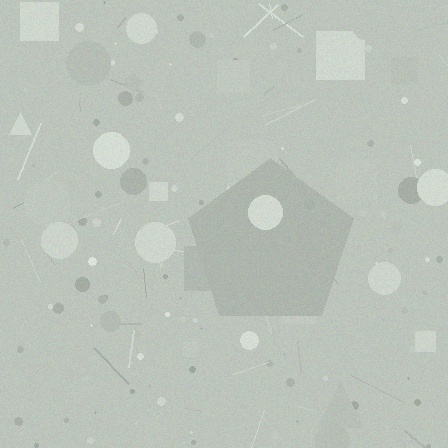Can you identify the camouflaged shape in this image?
The camouflaged shape is a pentagon.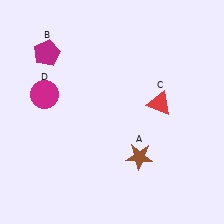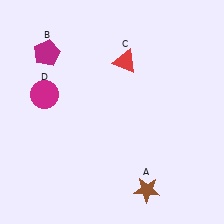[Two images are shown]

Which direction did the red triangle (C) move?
The red triangle (C) moved up.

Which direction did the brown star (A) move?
The brown star (A) moved down.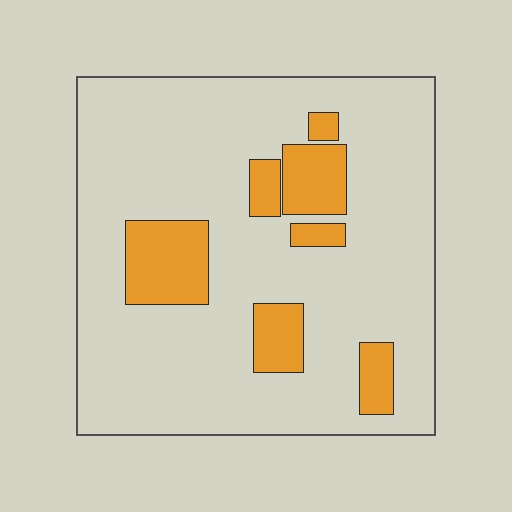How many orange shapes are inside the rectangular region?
7.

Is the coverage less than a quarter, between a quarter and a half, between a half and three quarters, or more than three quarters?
Less than a quarter.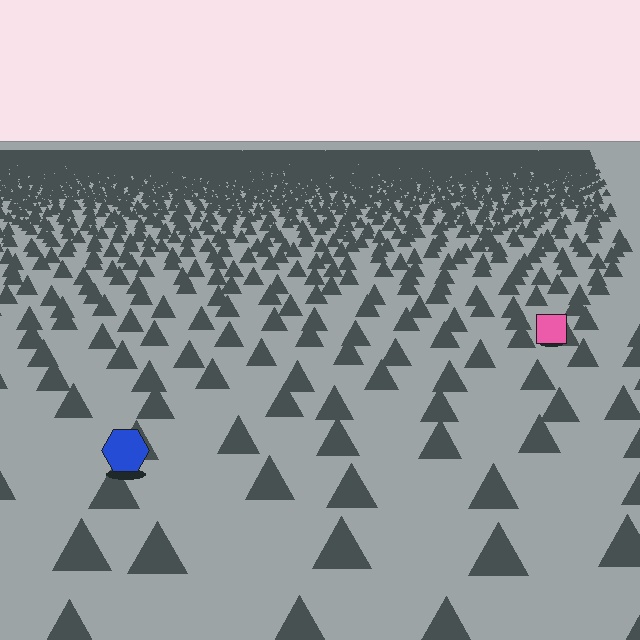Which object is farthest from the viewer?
The pink square is farthest from the viewer. It appears smaller and the ground texture around it is denser.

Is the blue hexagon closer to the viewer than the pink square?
Yes. The blue hexagon is closer — you can tell from the texture gradient: the ground texture is coarser near it.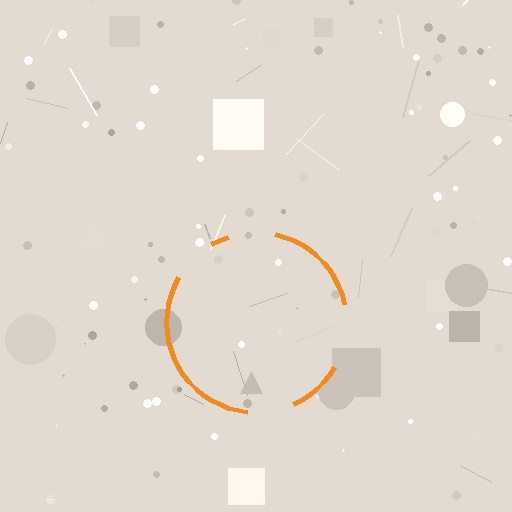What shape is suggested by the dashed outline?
The dashed outline suggests a circle.